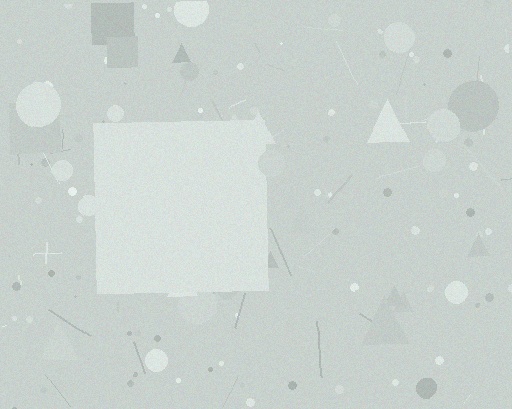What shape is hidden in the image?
A square is hidden in the image.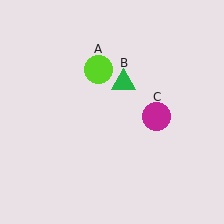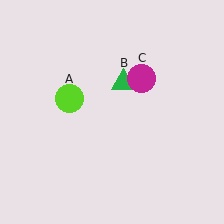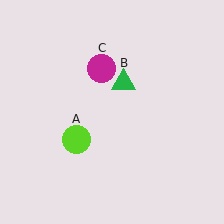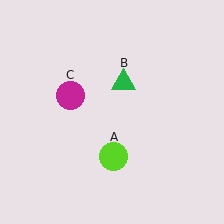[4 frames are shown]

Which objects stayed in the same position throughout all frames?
Green triangle (object B) remained stationary.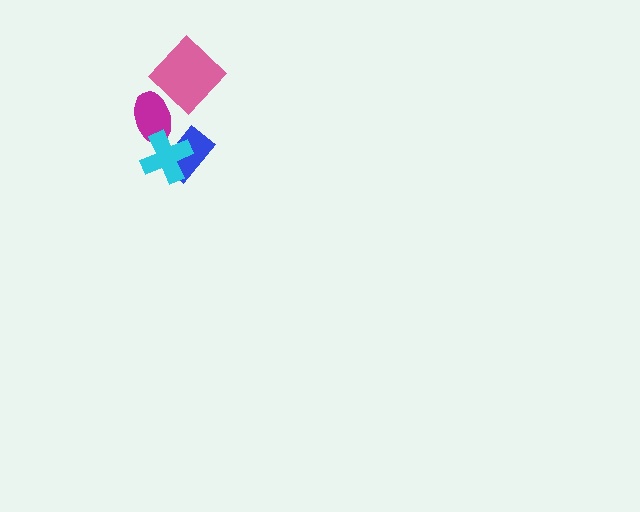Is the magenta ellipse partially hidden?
Yes, it is partially covered by another shape.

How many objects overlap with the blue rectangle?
1 object overlaps with the blue rectangle.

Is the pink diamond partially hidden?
No, no other shape covers it.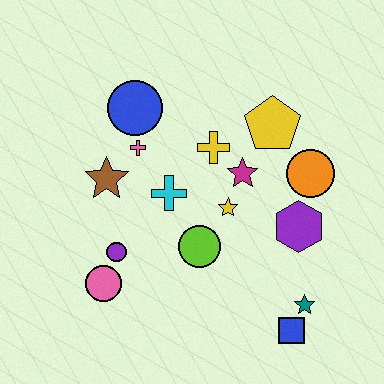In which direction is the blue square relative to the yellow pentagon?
The blue square is below the yellow pentagon.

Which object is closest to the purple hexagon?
The orange circle is closest to the purple hexagon.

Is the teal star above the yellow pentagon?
No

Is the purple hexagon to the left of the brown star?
No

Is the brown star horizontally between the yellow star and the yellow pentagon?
No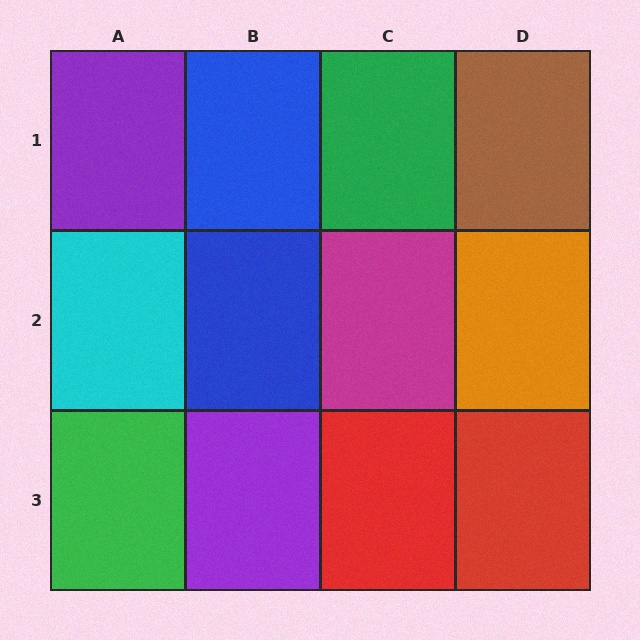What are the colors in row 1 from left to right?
Purple, blue, green, brown.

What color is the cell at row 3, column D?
Red.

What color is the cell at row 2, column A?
Cyan.